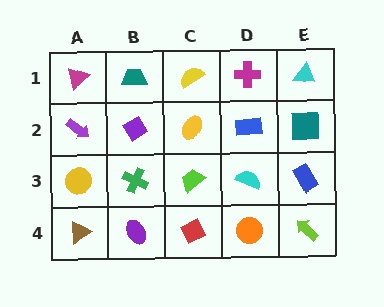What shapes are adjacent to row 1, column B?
A purple diamond (row 2, column B), a magenta triangle (row 1, column A), a yellow semicircle (row 1, column C).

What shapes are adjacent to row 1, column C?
A yellow ellipse (row 2, column C), a teal trapezoid (row 1, column B), a magenta cross (row 1, column D).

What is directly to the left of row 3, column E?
A cyan semicircle.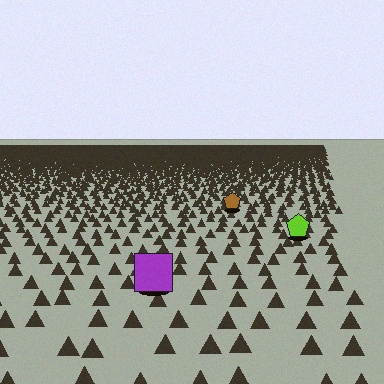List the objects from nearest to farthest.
From nearest to farthest: the purple square, the lime pentagon, the brown pentagon.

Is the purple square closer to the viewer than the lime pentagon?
Yes. The purple square is closer — you can tell from the texture gradient: the ground texture is coarser near it.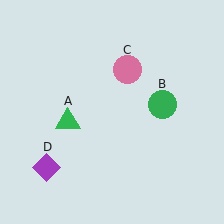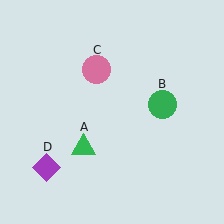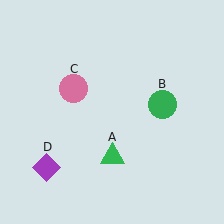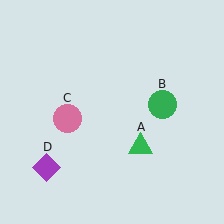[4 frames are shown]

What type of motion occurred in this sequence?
The green triangle (object A), pink circle (object C) rotated counterclockwise around the center of the scene.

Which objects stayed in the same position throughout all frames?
Green circle (object B) and purple diamond (object D) remained stationary.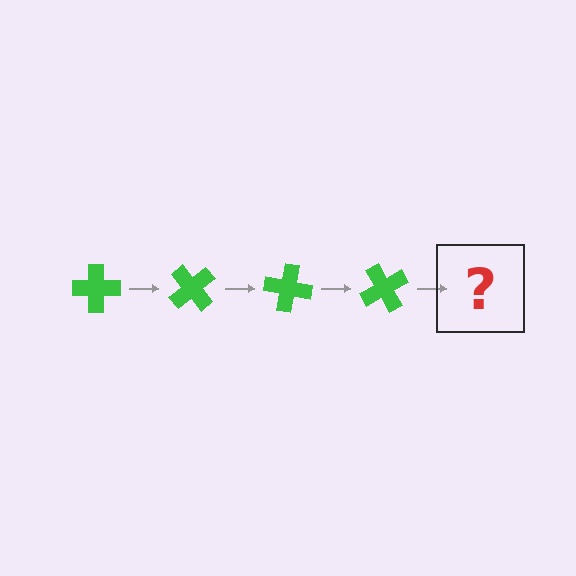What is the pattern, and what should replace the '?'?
The pattern is that the cross rotates 50 degrees each step. The '?' should be a green cross rotated 200 degrees.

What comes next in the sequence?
The next element should be a green cross rotated 200 degrees.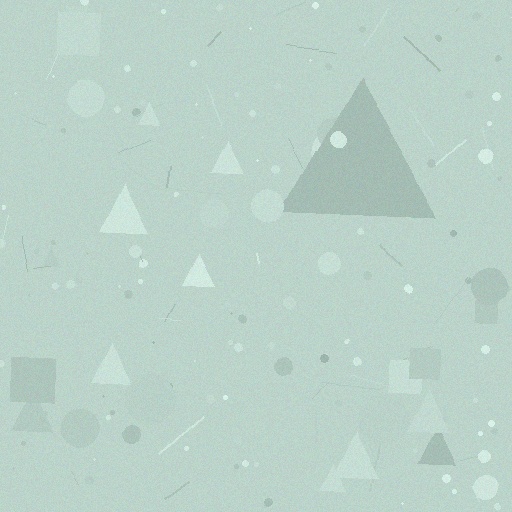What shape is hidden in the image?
A triangle is hidden in the image.